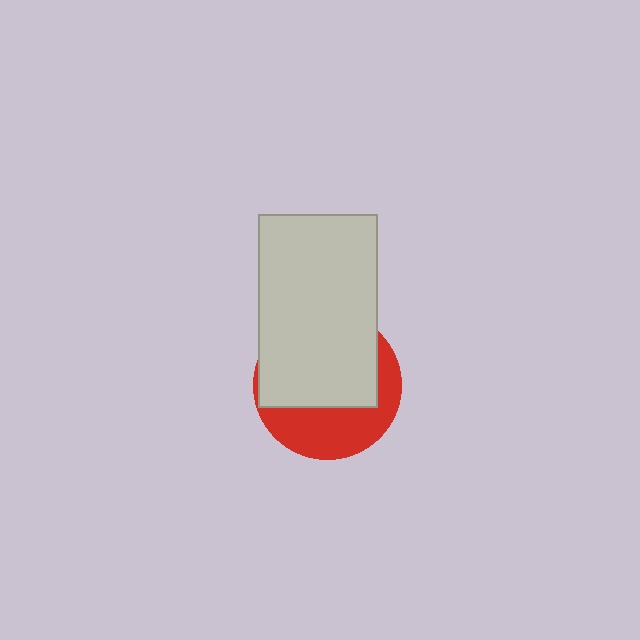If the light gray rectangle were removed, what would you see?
You would see the complete red circle.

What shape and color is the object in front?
The object in front is a light gray rectangle.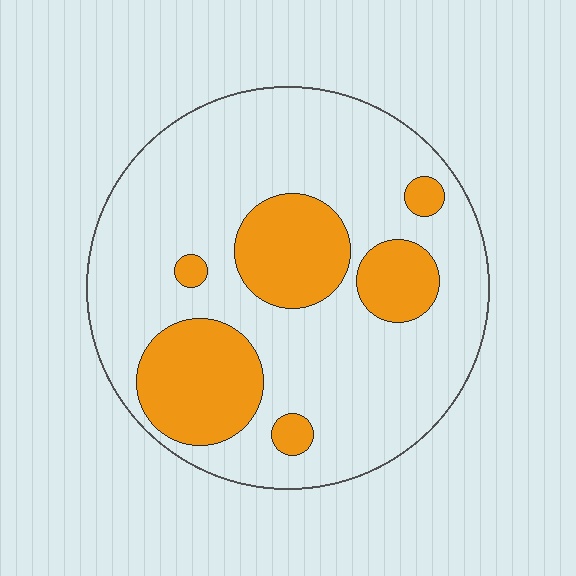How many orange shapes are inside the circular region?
6.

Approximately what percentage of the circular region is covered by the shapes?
Approximately 25%.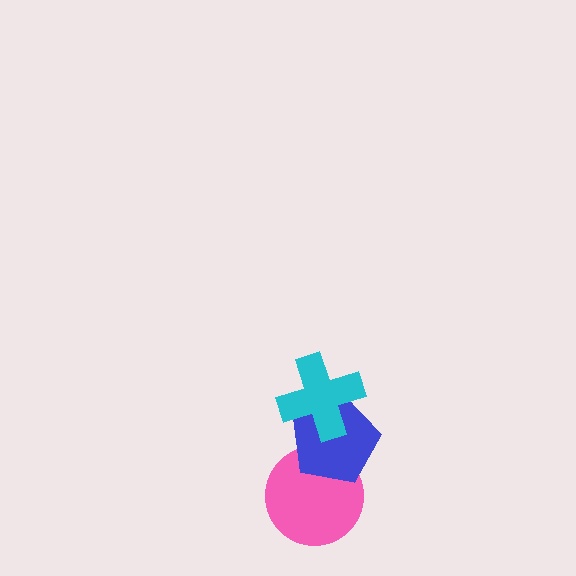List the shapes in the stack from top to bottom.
From top to bottom: the cyan cross, the blue pentagon, the pink circle.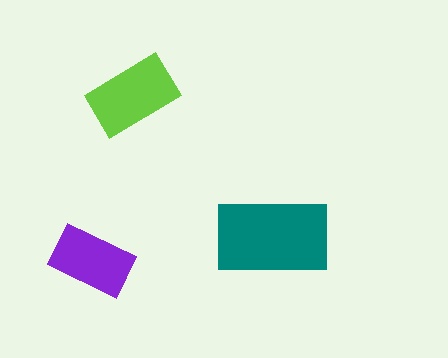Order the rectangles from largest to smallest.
the teal one, the lime one, the purple one.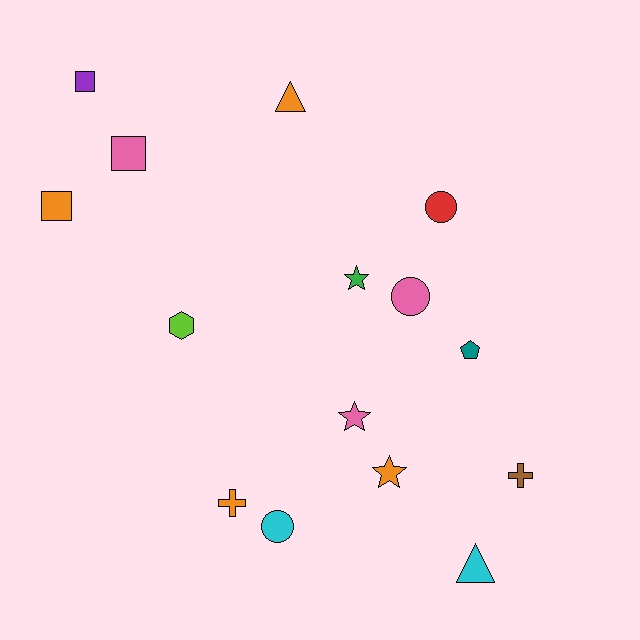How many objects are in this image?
There are 15 objects.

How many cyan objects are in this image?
There are 2 cyan objects.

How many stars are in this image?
There are 3 stars.